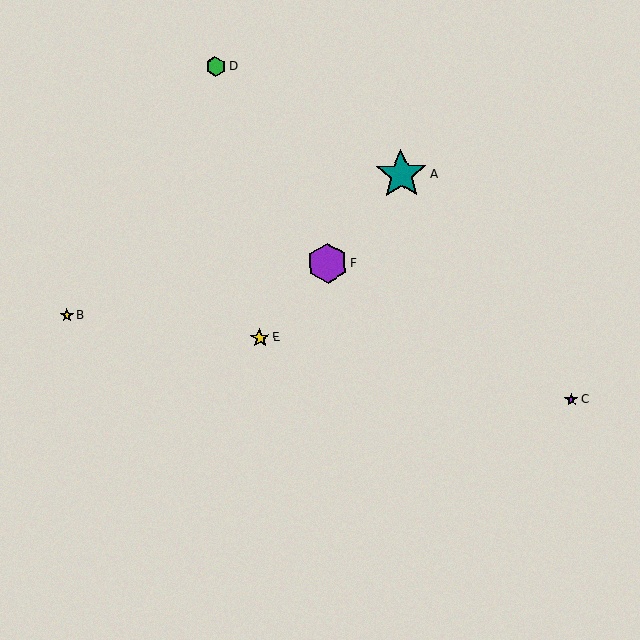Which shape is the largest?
The teal star (labeled A) is the largest.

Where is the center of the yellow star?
The center of the yellow star is at (260, 338).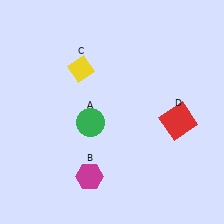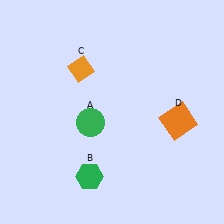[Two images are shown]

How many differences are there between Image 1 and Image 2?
There are 3 differences between the two images.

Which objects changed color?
B changed from magenta to green. C changed from yellow to orange. D changed from red to orange.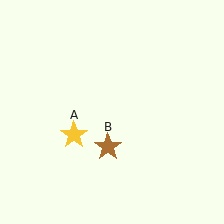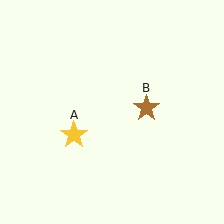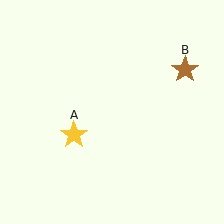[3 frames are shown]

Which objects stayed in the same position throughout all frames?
Yellow star (object A) remained stationary.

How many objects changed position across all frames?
1 object changed position: brown star (object B).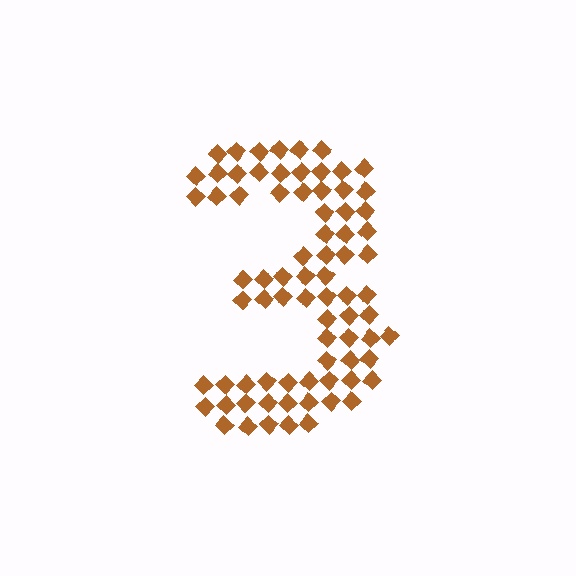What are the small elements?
The small elements are diamonds.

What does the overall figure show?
The overall figure shows the digit 3.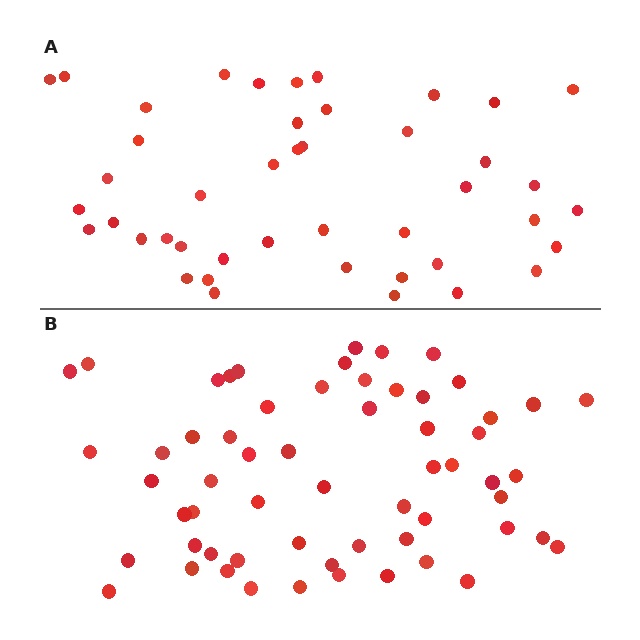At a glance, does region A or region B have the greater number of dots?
Region B (the bottom region) has more dots.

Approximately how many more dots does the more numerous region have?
Region B has approximately 15 more dots than region A.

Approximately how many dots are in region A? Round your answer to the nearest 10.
About 40 dots. (The exact count is 44, which rounds to 40.)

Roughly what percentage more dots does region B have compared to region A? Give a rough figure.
About 35% more.